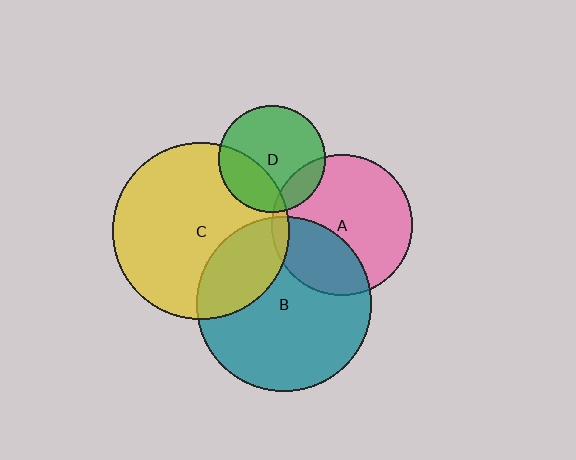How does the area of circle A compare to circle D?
Approximately 1.7 times.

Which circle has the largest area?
Circle C (yellow).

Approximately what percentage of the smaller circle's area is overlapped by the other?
Approximately 15%.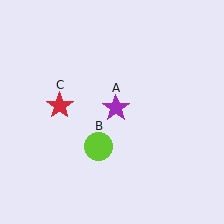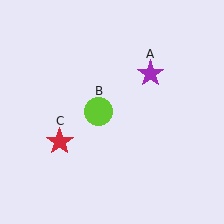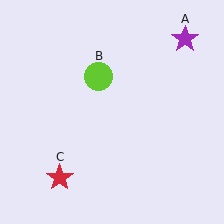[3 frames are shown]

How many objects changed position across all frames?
3 objects changed position: purple star (object A), lime circle (object B), red star (object C).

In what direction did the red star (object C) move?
The red star (object C) moved down.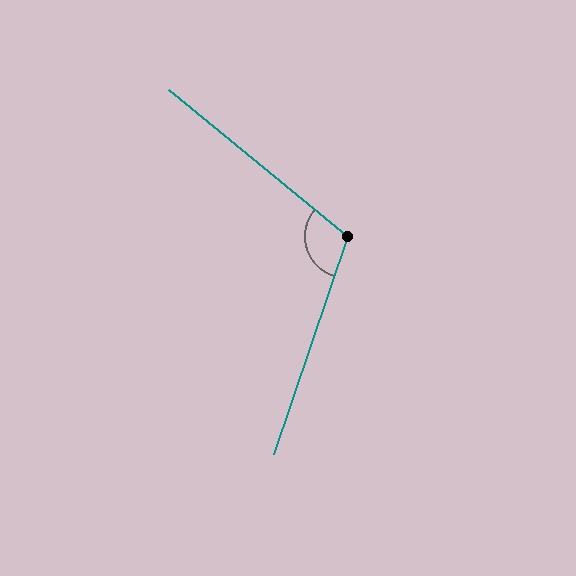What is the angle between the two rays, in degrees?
Approximately 111 degrees.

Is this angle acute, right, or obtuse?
It is obtuse.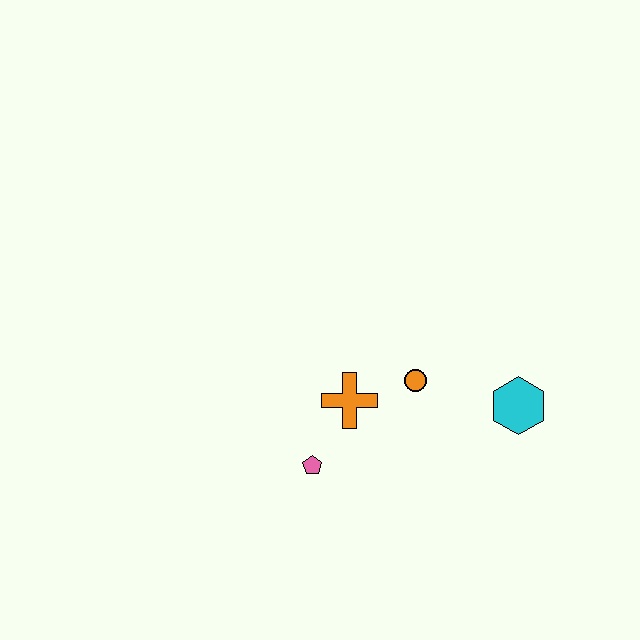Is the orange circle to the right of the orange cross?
Yes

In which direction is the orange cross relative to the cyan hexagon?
The orange cross is to the left of the cyan hexagon.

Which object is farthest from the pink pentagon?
The cyan hexagon is farthest from the pink pentagon.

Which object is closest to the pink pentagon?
The orange cross is closest to the pink pentagon.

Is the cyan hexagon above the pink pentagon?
Yes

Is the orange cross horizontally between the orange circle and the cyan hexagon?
No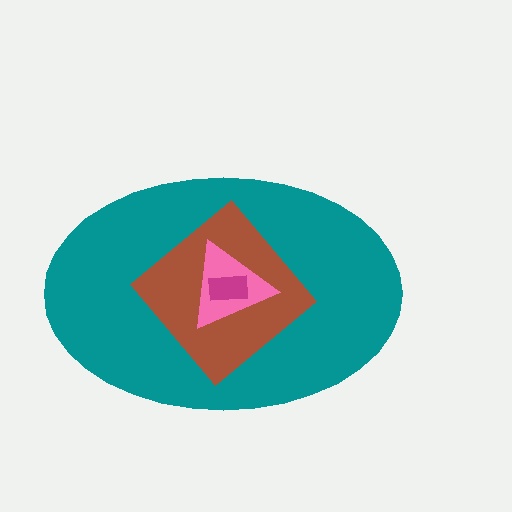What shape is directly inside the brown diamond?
The pink triangle.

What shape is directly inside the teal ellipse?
The brown diamond.